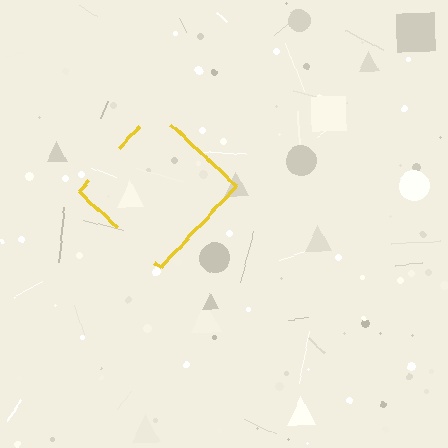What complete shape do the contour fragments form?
The contour fragments form a diamond.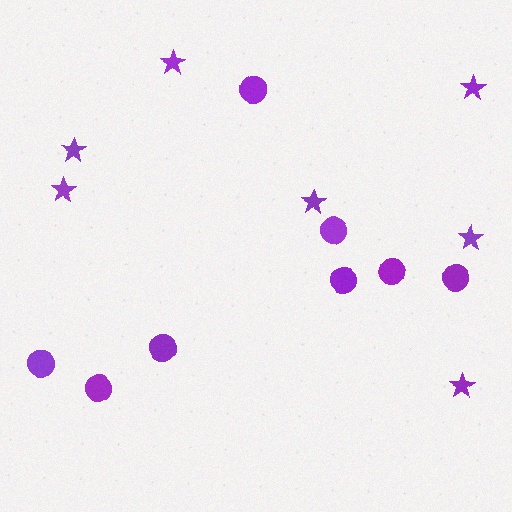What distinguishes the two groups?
There are 2 groups: one group of stars (7) and one group of circles (8).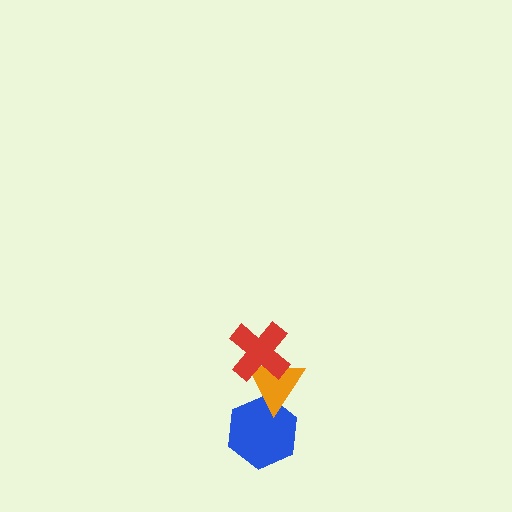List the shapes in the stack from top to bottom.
From top to bottom: the red cross, the orange triangle, the blue hexagon.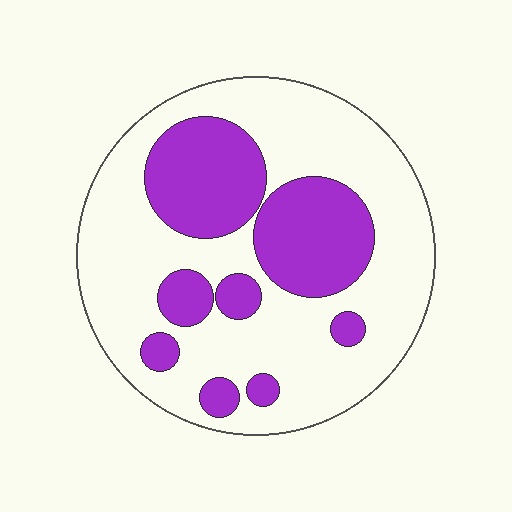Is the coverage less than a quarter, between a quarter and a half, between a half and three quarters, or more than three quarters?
Between a quarter and a half.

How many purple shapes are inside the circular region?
8.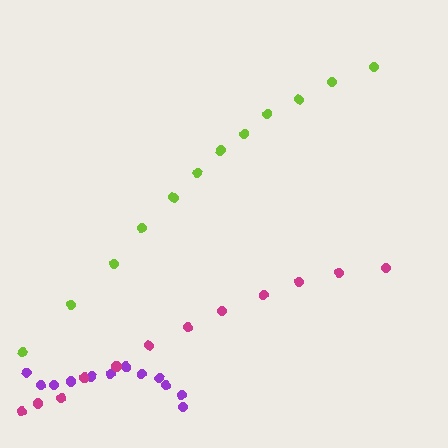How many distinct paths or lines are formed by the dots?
There are 3 distinct paths.